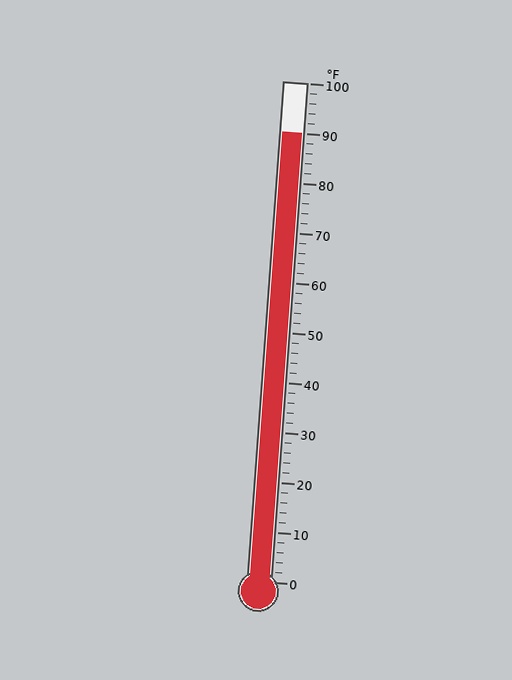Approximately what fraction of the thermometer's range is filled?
The thermometer is filled to approximately 90% of its range.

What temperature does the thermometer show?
The thermometer shows approximately 90°F.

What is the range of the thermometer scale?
The thermometer scale ranges from 0°F to 100°F.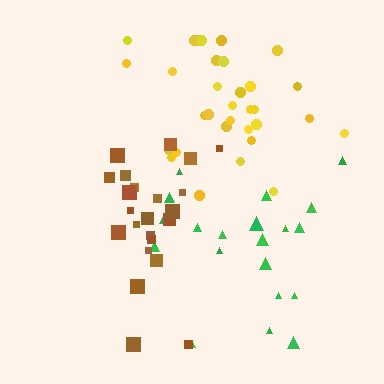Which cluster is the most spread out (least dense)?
Green.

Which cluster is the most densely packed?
Brown.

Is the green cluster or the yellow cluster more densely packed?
Yellow.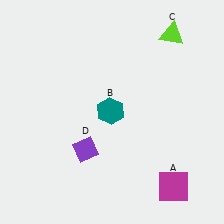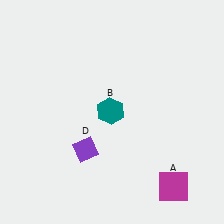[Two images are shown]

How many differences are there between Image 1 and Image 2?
There is 1 difference between the two images.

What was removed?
The lime triangle (C) was removed in Image 2.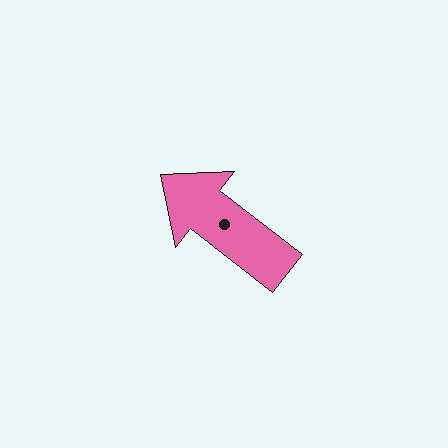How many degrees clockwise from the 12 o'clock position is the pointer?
Approximately 308 degrees.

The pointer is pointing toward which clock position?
Roughly 10 o'clock.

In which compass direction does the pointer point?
Northwest.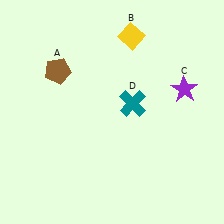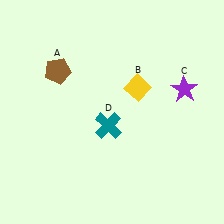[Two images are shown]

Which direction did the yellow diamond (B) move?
The yellow diamond (B) moved down.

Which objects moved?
The objects that moved are: the yellow diamond (B), the teal cross (D).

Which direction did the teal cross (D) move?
The teal cross (D) moved left.